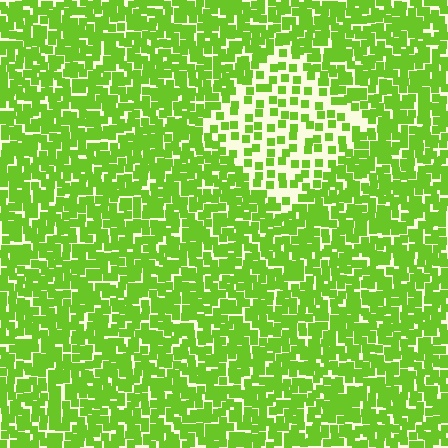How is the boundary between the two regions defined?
The boundary is defined by a change in element density (approximately 2.4x ratio). All elements are the same color, size, and shape.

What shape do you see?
I see a diamond.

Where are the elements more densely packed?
The elements are more densely packed outside the diamond boundary.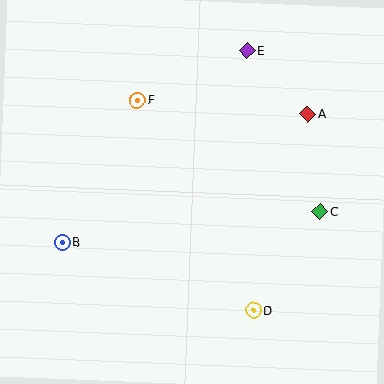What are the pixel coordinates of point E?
Point E is at (247, 50).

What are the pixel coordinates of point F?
Point F is at (137, 100).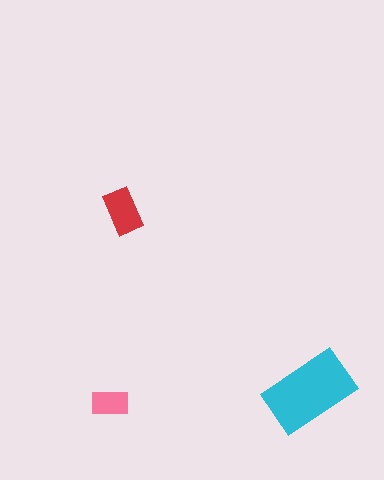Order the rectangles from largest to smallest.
the cyan one, the red one, the pink one.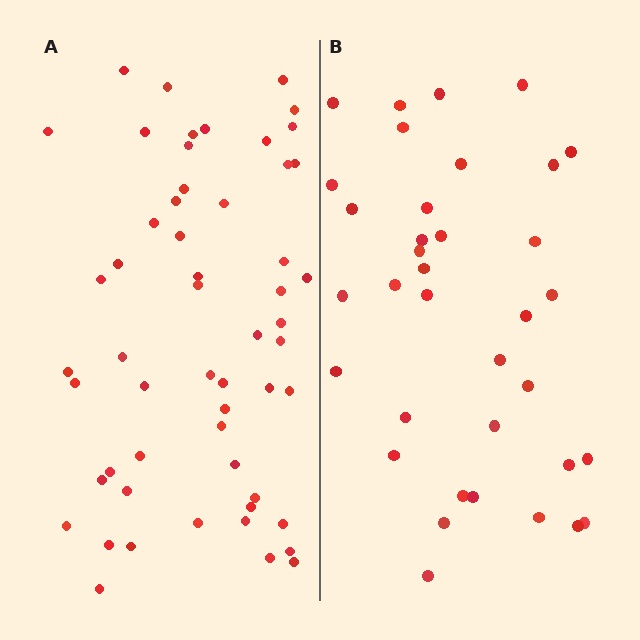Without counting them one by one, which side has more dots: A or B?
Region A (the left region) has more dots.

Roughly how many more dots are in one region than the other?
Region A has approximately 20 more dots than region B.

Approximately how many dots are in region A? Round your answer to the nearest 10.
About 60 dots. (The exact count is 55, which rounds to 60.)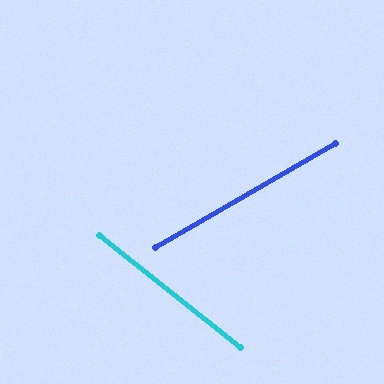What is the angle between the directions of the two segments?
Approximately 69 degrees.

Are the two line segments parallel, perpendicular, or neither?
Neither parallel nor perpendicular — they differ by about 69°.